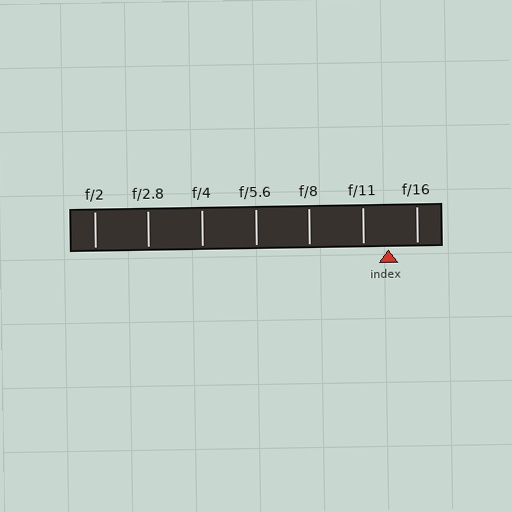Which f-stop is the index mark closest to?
The index mark is closest to f/11.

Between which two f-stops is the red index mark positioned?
The index mark is between f/11 and f/16.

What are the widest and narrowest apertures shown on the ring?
The widest aperture shown is f/2 and the narrowest is f/16.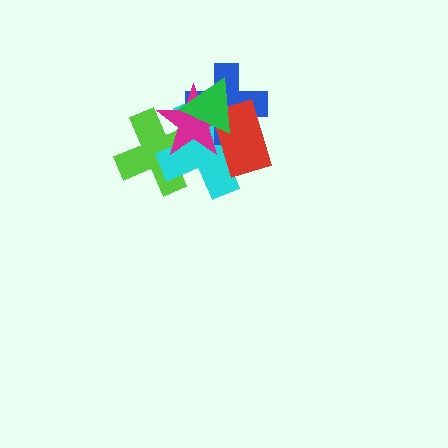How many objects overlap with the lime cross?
2 objects overlap with the lime cross.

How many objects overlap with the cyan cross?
5 objects overlap with the cyan cross.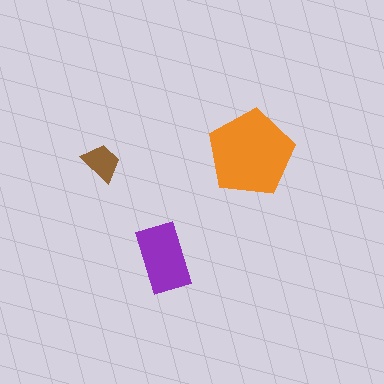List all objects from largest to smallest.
The orange pentagon, the purple rectangle, the brown trapezoid.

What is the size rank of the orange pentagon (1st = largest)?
1st.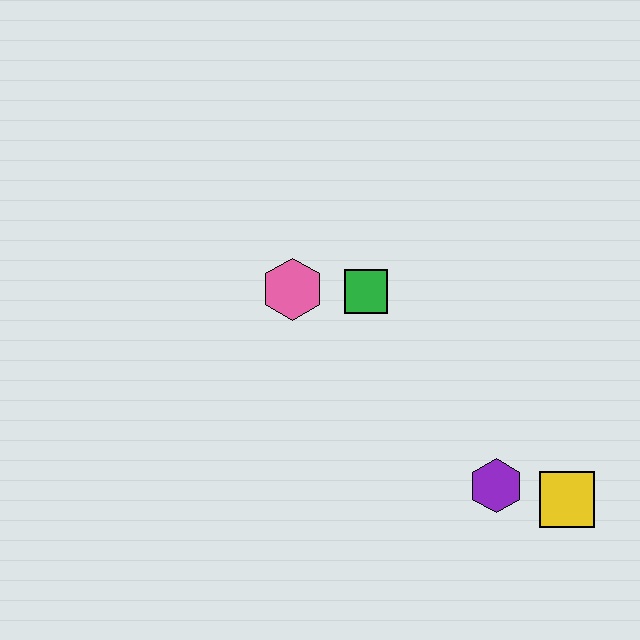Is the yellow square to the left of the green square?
No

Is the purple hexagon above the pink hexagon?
No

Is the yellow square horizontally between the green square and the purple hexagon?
No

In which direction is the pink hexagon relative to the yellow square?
The pink hexagon is to the left of the yellow square.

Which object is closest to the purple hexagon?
The yellow square is closest to the purple hexagon.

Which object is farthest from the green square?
The yellow square is farthest from the green square.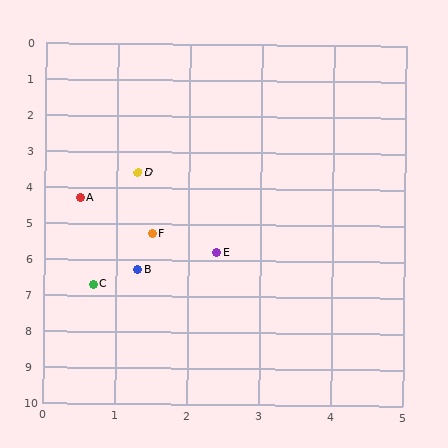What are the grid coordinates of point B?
Point B is at approximately (1.3, 6.3).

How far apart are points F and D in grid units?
Points F and D are about 1.7 grid units apart.